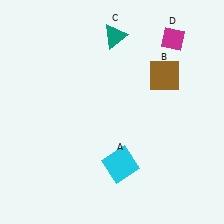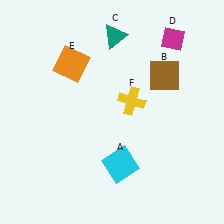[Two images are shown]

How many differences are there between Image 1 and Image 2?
There are 2 differences between the two images.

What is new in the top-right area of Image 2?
A yellow cross (F) was added in the top-right area of Image 2.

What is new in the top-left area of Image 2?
An orange square (E) was added in the top-left area of Image 2.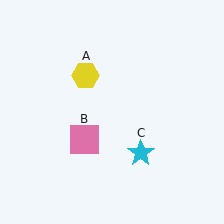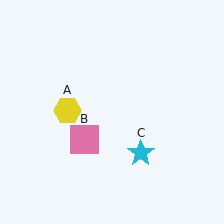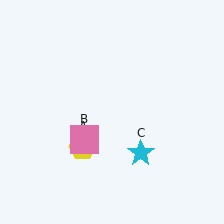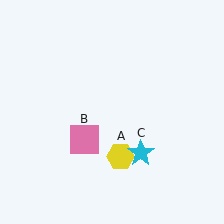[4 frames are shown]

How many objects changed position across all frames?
1 object changed position: yellow hexagon (object A).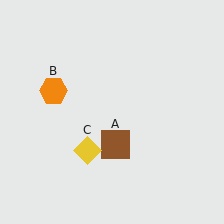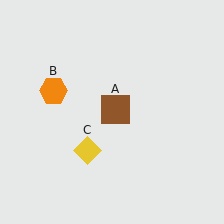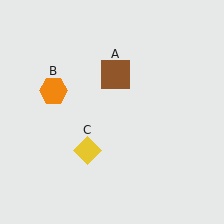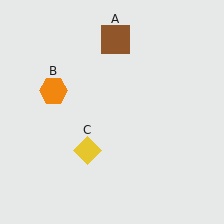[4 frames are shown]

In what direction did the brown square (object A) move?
The brown square (object A) moved up.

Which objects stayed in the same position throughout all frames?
Orange hexagon (object B) and yellow diamond (object C) remained stationary.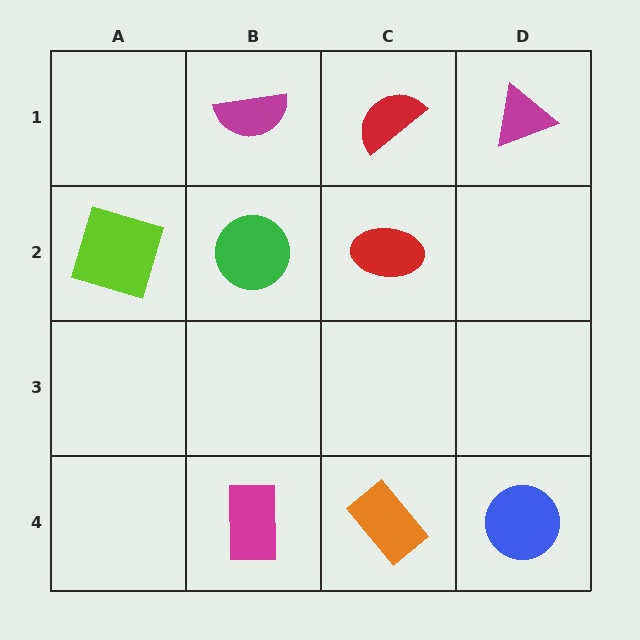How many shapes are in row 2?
3 shapes.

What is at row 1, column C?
A red semicircle.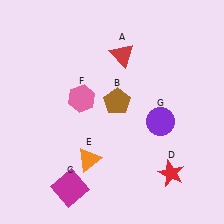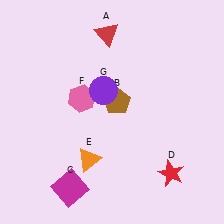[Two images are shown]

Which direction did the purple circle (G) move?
The purple circle (G) moved left.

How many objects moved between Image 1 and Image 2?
2 objects moved between the two images.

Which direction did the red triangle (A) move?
The red triangle (A) moved up.